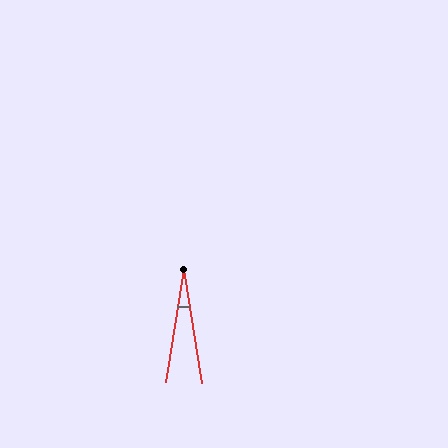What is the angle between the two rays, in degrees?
Approximately 18 degrees.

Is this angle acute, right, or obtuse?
It is acute.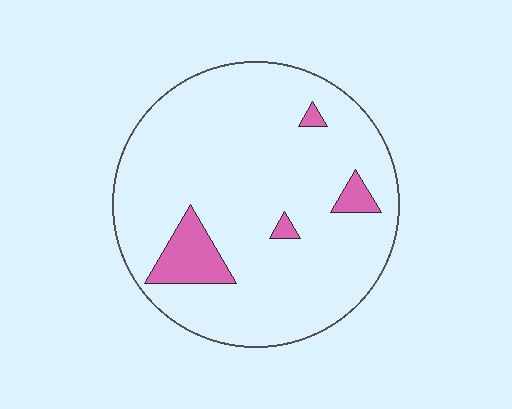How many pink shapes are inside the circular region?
4.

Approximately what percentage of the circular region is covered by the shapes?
Approximately 10%.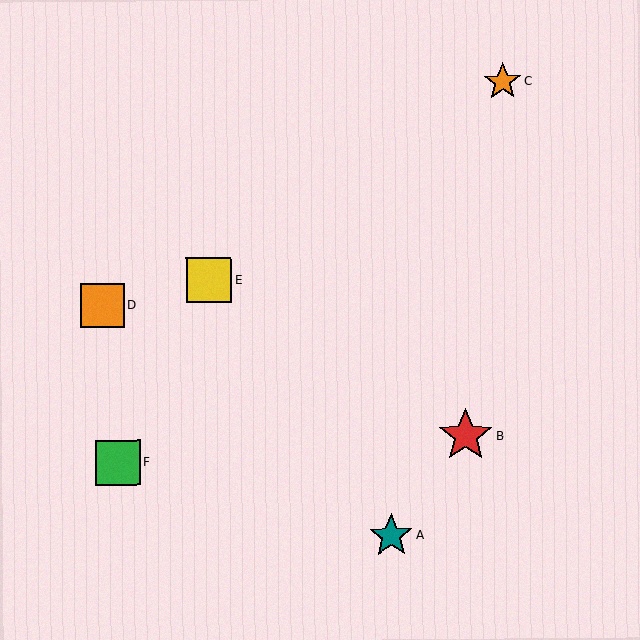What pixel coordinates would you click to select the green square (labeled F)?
Click at (118, 463) to select the green square F.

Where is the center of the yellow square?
The center of the yellow square is at (209, 280).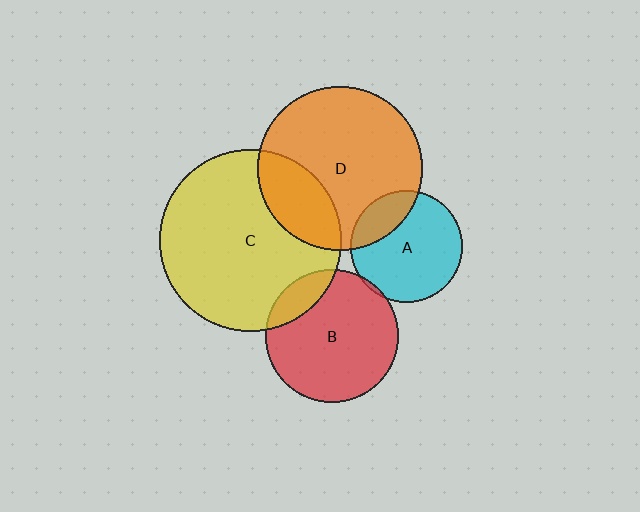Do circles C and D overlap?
Yes.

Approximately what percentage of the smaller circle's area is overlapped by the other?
Approximately 25%.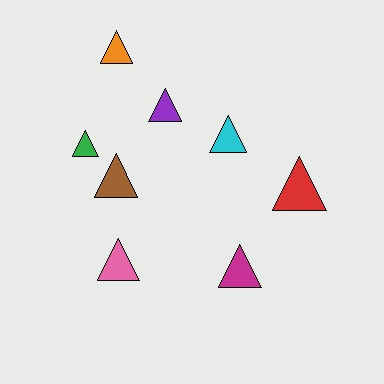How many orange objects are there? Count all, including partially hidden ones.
There is 1 orange object.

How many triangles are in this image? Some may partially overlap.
There are 8 triangles.